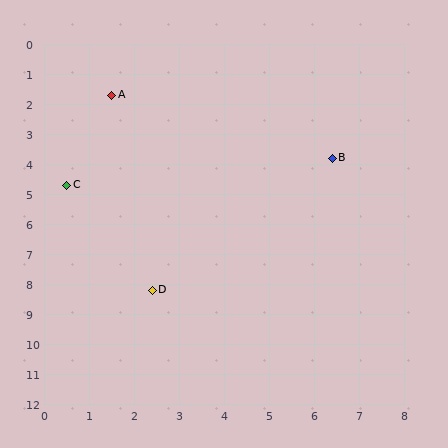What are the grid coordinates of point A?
Point A is at approximately (1.5, 1.7).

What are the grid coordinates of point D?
Point D is at approximately (2.4, 8.2).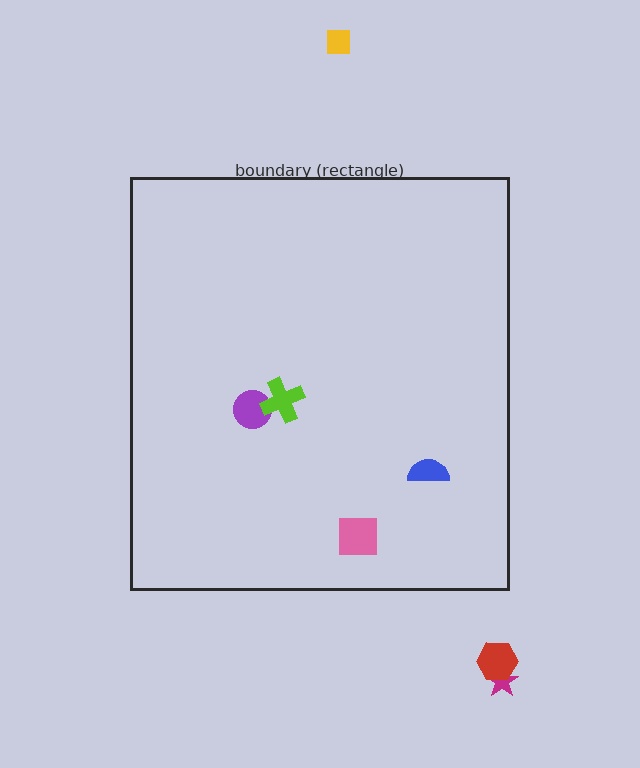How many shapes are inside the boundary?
4 inside, 3 outside.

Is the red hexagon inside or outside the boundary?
Outside.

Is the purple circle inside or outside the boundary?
Inside.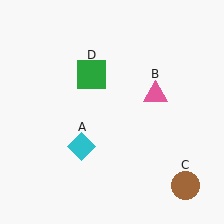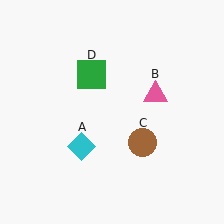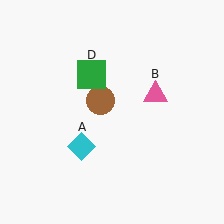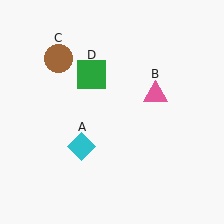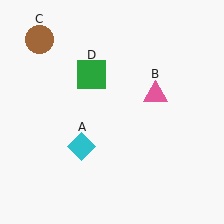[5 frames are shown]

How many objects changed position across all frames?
1 object changed position: brown circle (object C).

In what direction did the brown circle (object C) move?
The brown circle (object C) moved up and to the left.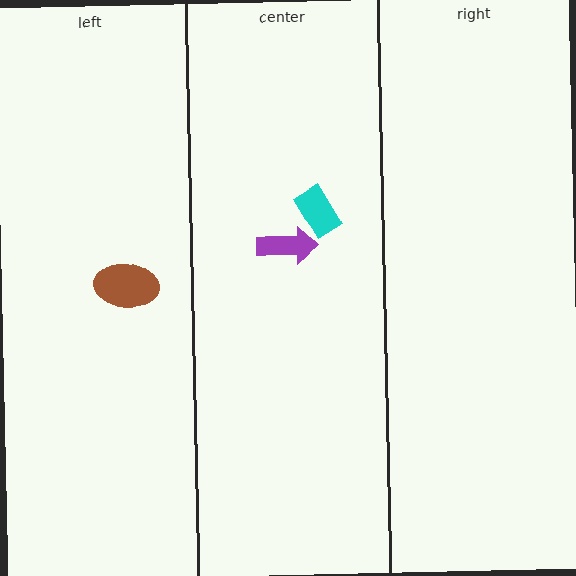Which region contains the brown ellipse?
The left region.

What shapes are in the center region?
The cyan rectangle, the purple arrow.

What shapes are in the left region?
The brown ellipse.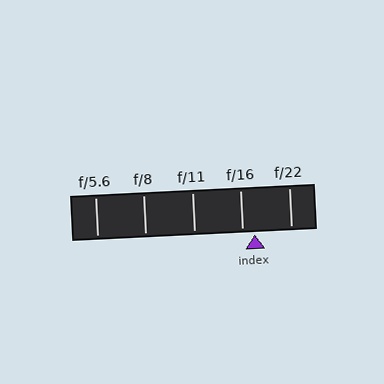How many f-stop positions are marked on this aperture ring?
There are 5 f-stop positions marked.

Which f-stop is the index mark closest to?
The index mark is closest to f/16.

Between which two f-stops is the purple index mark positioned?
The index mark is between f/16 and f/22.